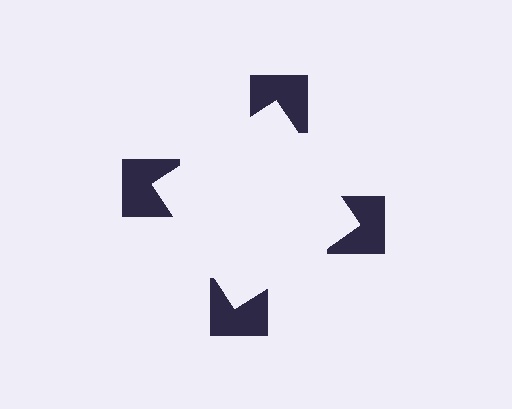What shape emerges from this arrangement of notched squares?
An illusory square — its edges are inferred from the aligned wedge cuts in the notched squares, not physically drawn.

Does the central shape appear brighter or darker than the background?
It typically appears slightly brighter than the background, even though no actual brightness change is drawn.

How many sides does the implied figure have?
4 sides.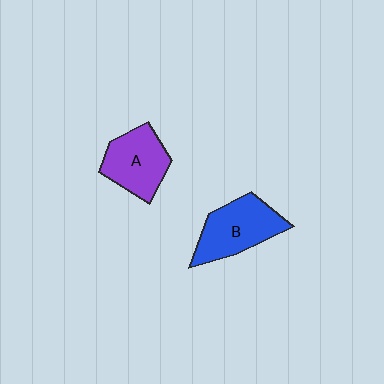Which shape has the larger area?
Shape B (blue).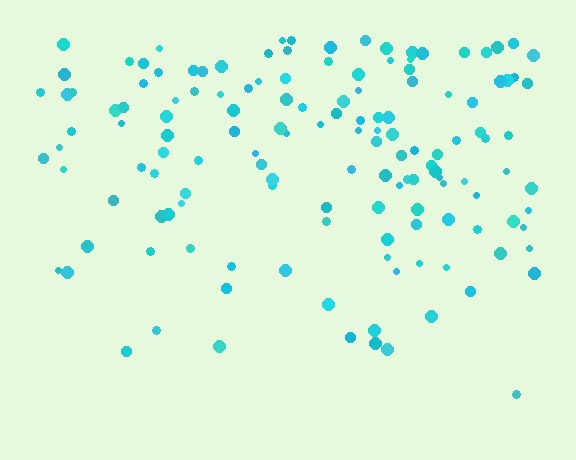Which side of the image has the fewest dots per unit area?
The bottom.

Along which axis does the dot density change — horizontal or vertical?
Vertical.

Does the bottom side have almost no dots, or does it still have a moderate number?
Still a moderate number, just noticeably fewer than the top.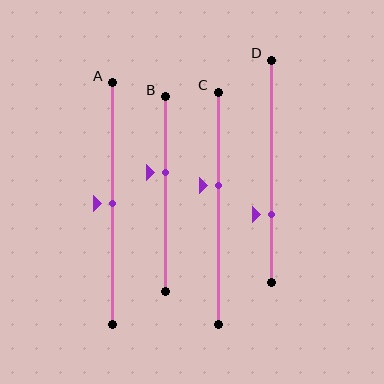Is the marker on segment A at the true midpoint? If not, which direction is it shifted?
Yes, the marker on segment A is at the true midpoint.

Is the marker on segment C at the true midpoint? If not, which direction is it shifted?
No, the marker on segment C is shifted upward by about 10% of the segment length.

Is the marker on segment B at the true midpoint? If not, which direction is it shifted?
No, the marker on segment B is shifted upward by about 11% of the segment length.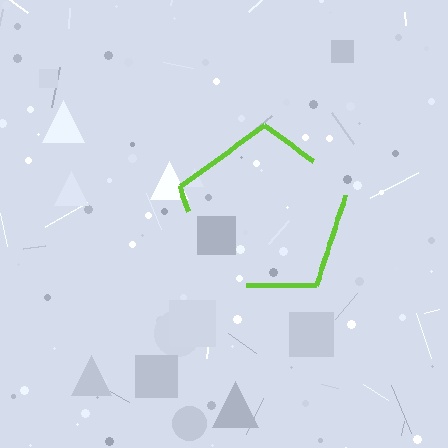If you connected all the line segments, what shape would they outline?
They would outline a pentagon.